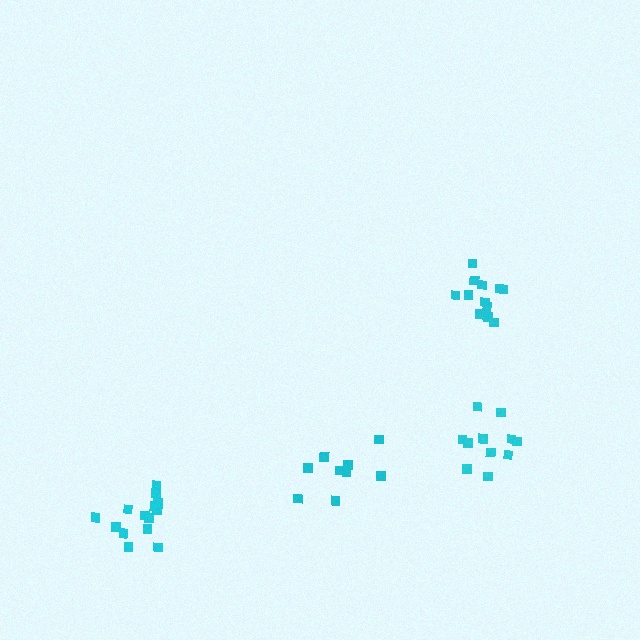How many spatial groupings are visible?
There are 4 spatial groupings.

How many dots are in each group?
Group 1: 11 dots, Group 2: 9 dots, Group 3: 14 dots, Group 4: 12 dots (46 total).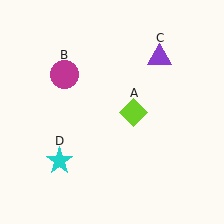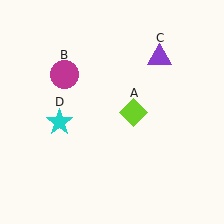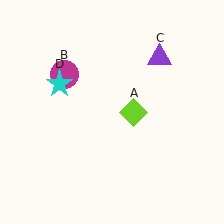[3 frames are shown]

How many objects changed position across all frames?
1 object changed position: cyan star (object D).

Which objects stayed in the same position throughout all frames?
Lime diamond (object A) and magenta circle (object B) and purple triangle (object C) remained stationary.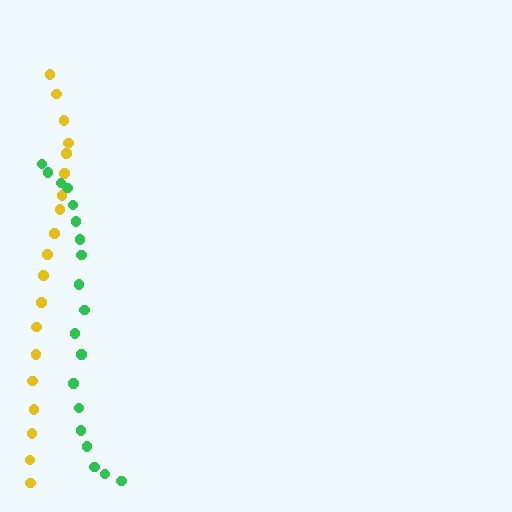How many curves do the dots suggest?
There are 2 distinct paths.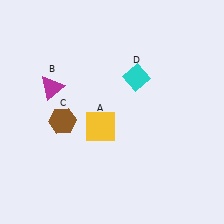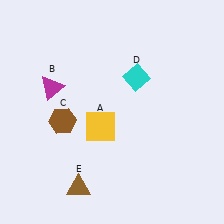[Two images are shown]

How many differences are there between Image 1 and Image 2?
There is 1 difference between the two images.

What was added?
A brown triangle (E) was added in Image 2.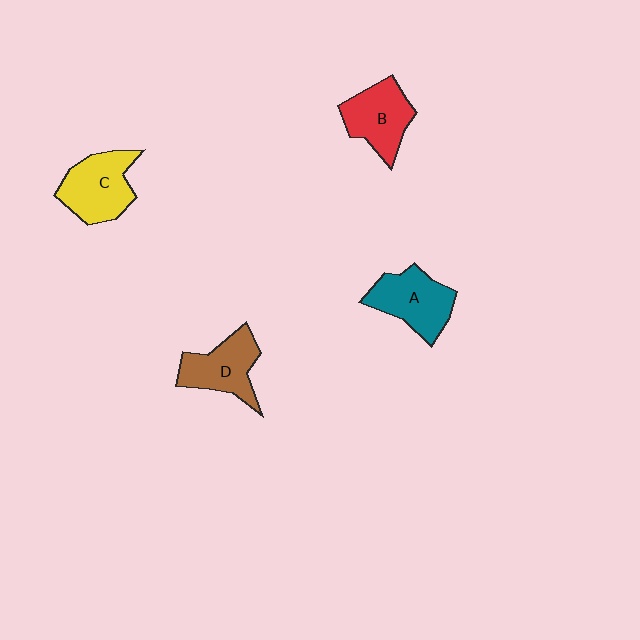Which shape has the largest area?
Shape C (yellow).